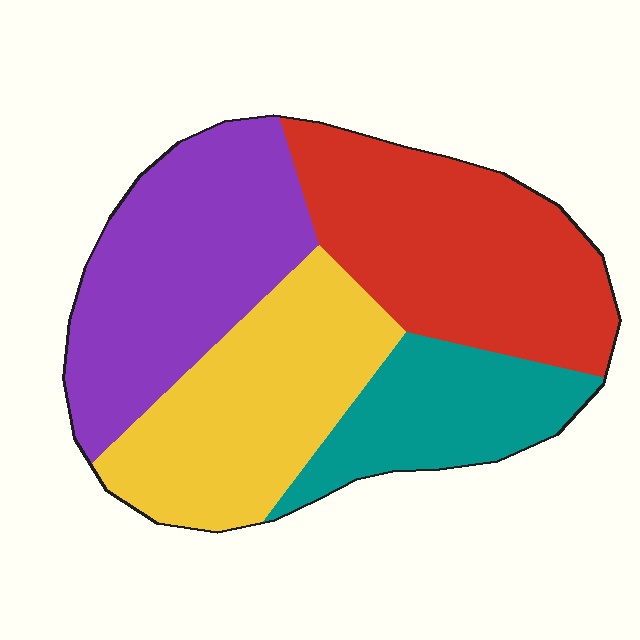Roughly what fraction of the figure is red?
Red takes up about one third (1/3) of the figure.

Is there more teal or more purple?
Purple.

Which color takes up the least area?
Teal, at roughly 15%.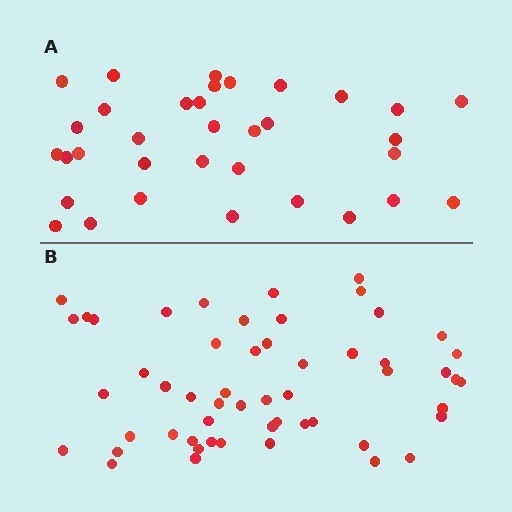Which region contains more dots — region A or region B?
Region B (the bottom region) has more dots.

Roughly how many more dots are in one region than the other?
Region B has approximately 20 more dots than region A.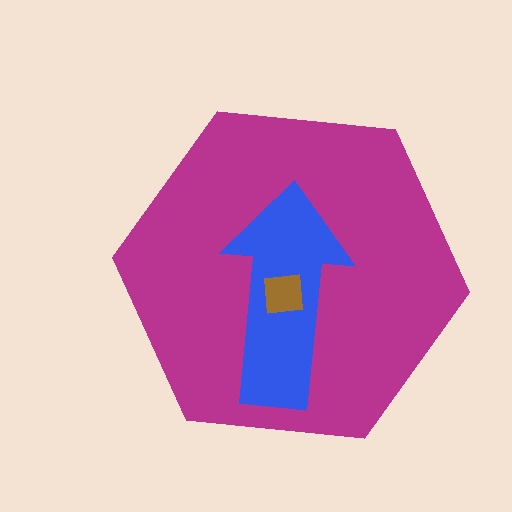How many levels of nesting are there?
3.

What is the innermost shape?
The brown square.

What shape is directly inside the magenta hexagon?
The blue arrow.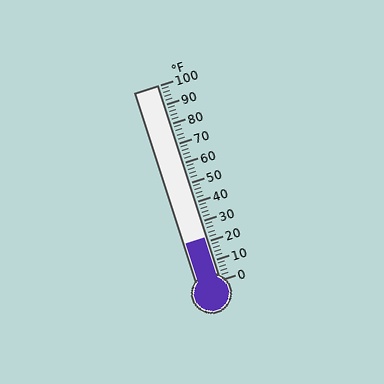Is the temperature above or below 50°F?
The temperature is below 50°F.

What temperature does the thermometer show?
The thermometer shows approximately 22°F.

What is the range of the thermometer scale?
The thermometer scale ranges from 0°F to 100°F.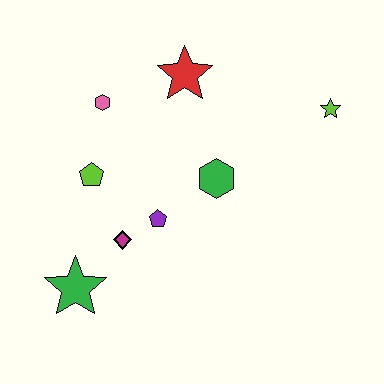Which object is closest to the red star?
The pink hexagon is closest to the red star.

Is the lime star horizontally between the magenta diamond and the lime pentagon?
No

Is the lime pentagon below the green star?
No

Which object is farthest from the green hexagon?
The green star is farthest from the green hexagon.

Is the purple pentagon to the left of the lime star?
Yes